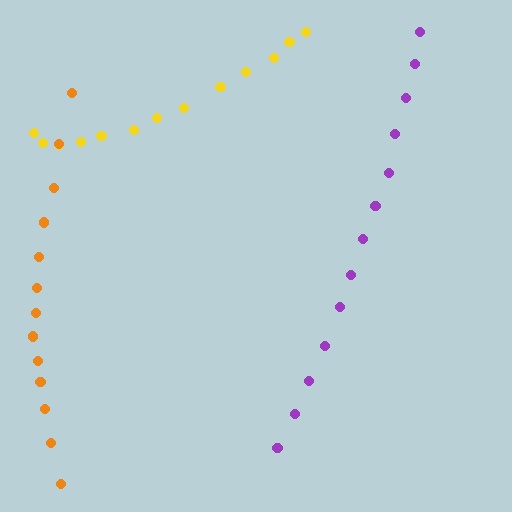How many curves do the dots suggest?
There are 3 distinct paths.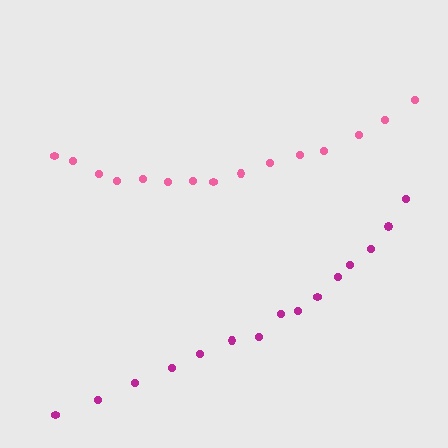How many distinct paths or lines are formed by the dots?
There are 2 distinct paths.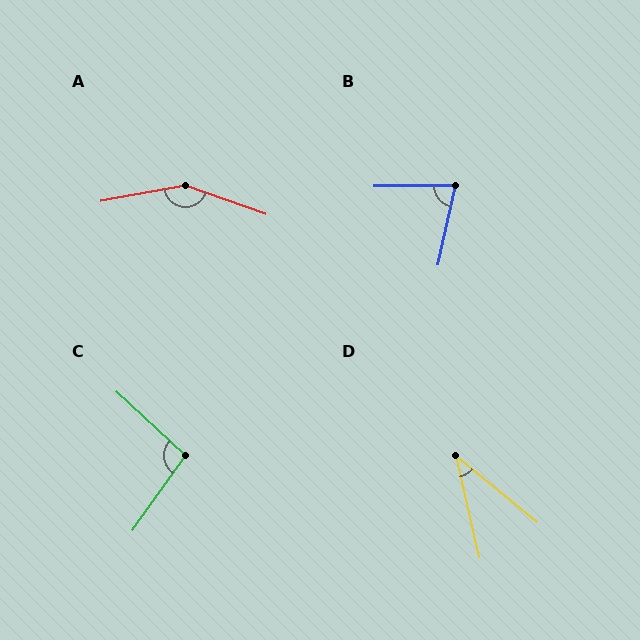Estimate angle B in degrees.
Approximately 77 degrees.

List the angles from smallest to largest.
D (38°), B (77°), C (97°), A (150°).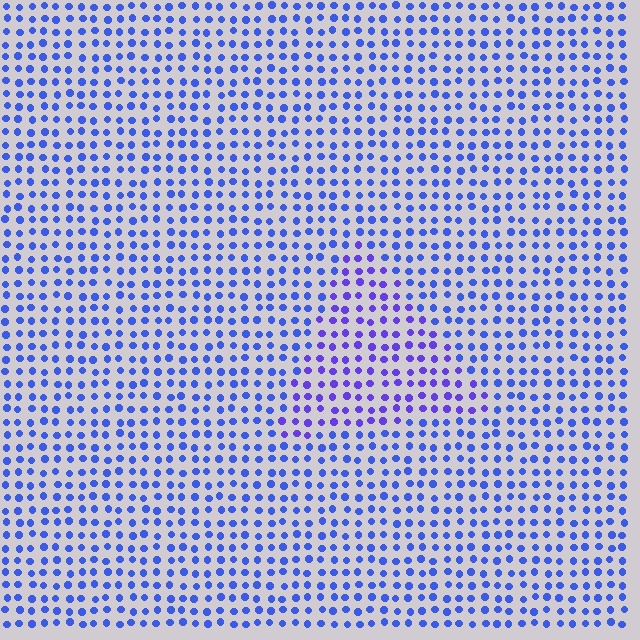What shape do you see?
I see a triangle.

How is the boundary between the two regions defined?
The boundary is defined purely by a slight shift in hue (about 26 degrees). Spacing, size, and orientation are identical on both sides.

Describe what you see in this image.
The image is filled with small blue elements in a uniform arrangement. A triangle-shaped region is visible where the elements are tinted to a slightly different hue, forming a subtle color boundary.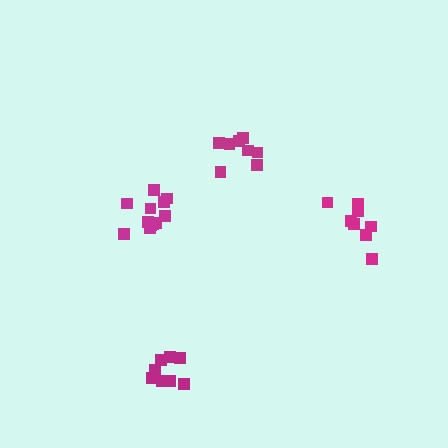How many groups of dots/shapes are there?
There are 4 groups.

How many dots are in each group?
Group 1: 9 dots, Group 2: 8 dots, Group 3: 8 dots, Group 4: 12 dots (37 total).